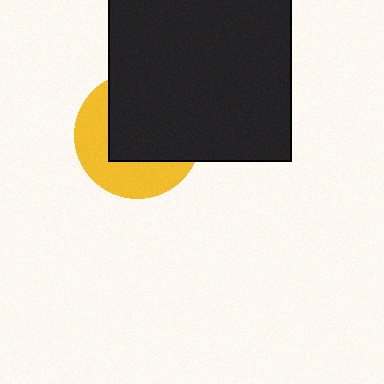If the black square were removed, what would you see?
You would see the complete yellow circle.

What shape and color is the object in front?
The object in front is a black square.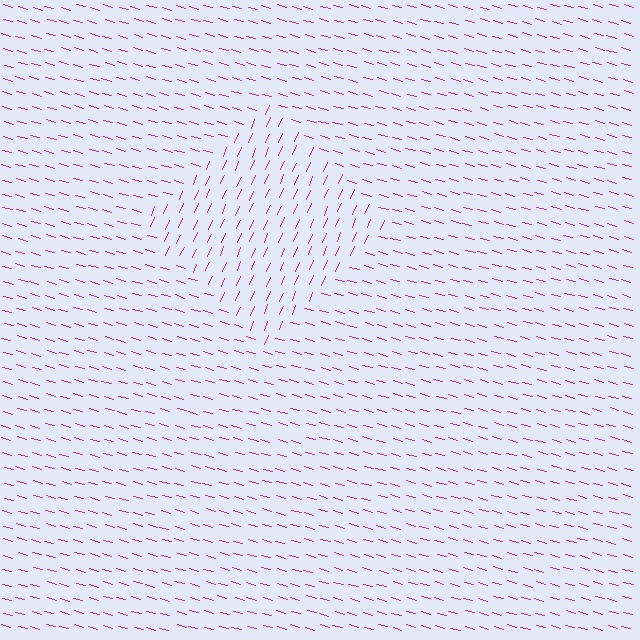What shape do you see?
I see a diamond.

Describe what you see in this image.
The image is filled with small magenta line segments. A diamond region in the image has lines oriented differently from the surrounding lines, creating a visible texture boundary.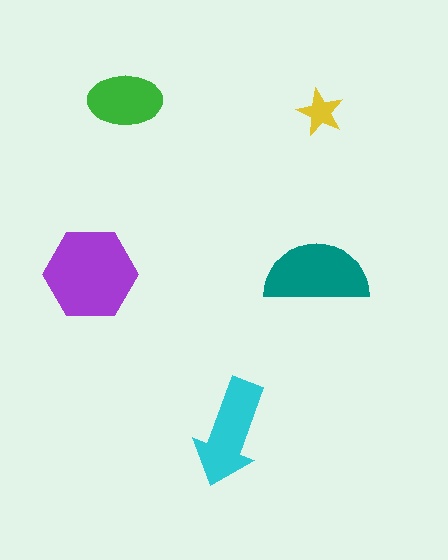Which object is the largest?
The purple hexagon.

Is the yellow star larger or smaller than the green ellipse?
Smaller.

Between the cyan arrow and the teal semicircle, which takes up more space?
The teal semicircle.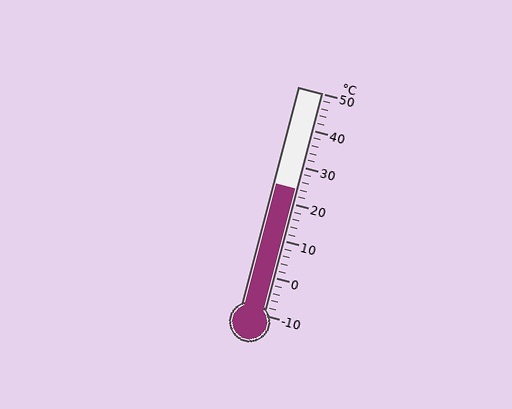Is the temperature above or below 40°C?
The temperature is below 40°C.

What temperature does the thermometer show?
The thermometer shows approximately 24°C.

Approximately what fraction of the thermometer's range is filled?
The thermometer is filled to approximately 55% of its range.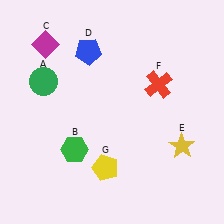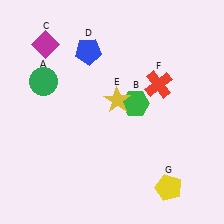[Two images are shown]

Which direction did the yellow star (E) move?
The yellow star (E) moved left.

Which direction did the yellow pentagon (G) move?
The yellow pentagon (G) moved right.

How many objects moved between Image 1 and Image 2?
3 objects moved between the two images.